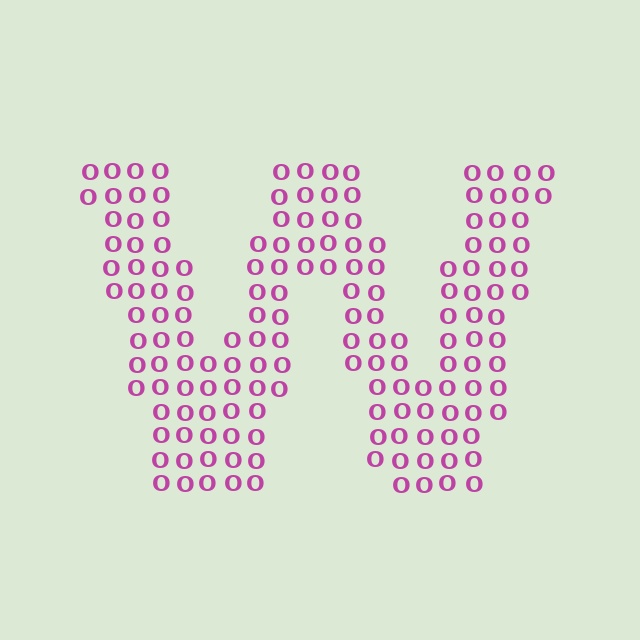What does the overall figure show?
The overall figure shows the letter W.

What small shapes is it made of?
It is made of small letter O's.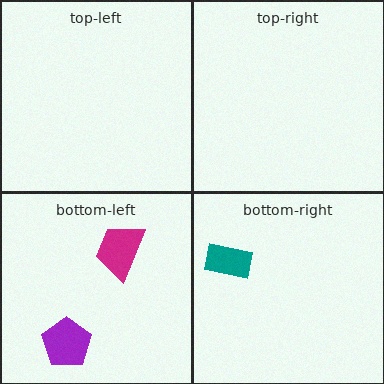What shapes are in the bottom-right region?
The teal rectangle.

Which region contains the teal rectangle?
The bottom-right region.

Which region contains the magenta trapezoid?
The bottom-left region.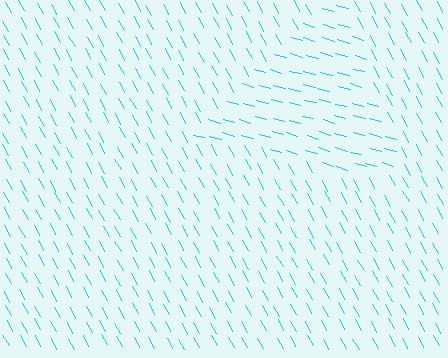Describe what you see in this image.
The image is filled with small cyan line segments. A triangle region in the image has lines oriented differently from the surrounding lines, creating a visible texture boundary.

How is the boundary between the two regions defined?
The boundary is defined purely by a change in line orientation (approximately 45 degrees difference). All lines are the same color and thickness.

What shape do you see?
I see a triangle.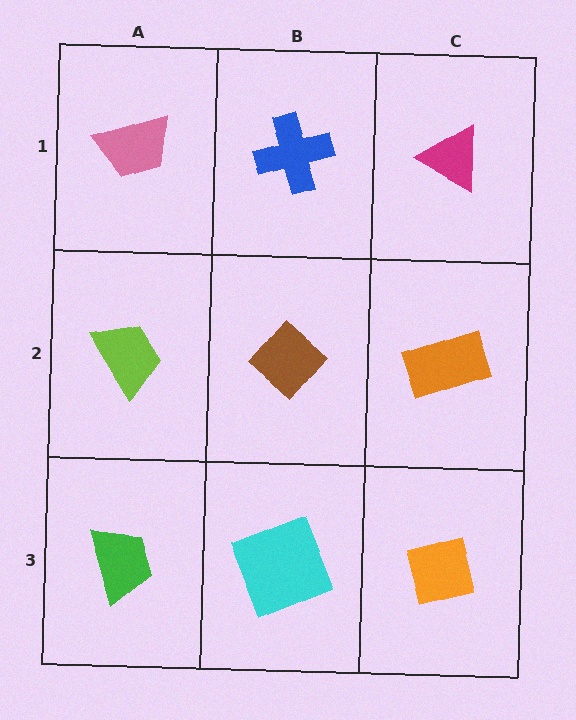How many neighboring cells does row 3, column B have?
3.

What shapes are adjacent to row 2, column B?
A blue cross (row 1, column B), a cyan square (row 3, column B), a lime trapezoid (row 2, column A), an orange rectangle (row 2, column C).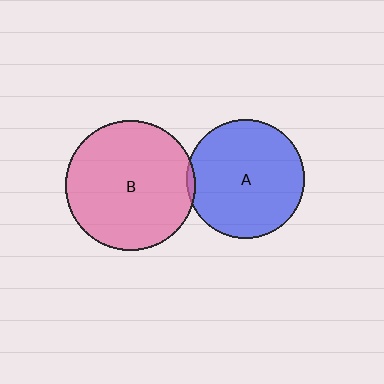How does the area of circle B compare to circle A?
Approximately 1.2 times.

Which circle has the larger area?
Circle B (pink).